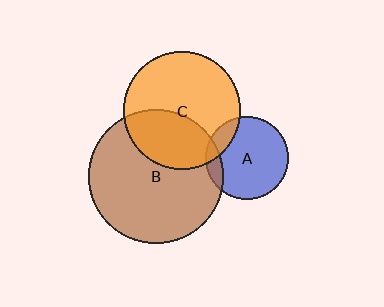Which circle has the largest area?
Circle B (brown).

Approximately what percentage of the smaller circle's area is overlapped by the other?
Approximately 35%.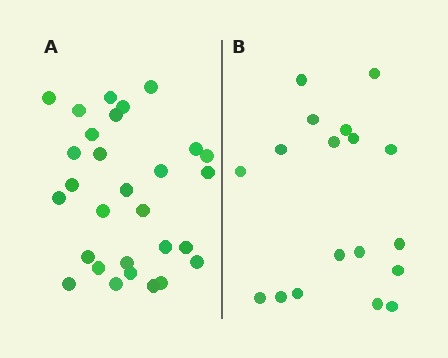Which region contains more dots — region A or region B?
Region A (the left region) has more dots.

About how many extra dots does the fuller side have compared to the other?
Region A has roughly 12 or so more dots than region B.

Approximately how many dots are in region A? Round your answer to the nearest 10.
About 30 dots. (The exact count is 29, which rounds to 30.)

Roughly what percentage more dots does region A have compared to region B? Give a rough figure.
About 60% more.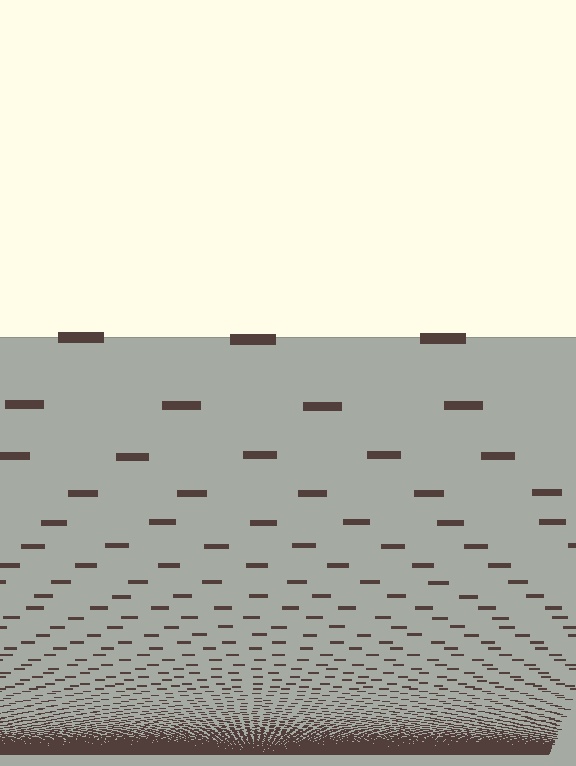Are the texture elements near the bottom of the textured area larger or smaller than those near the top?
Smaller. The gradient is inverted — elements near the bottom are smaller and denser.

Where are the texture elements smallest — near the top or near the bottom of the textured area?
Near the bottom.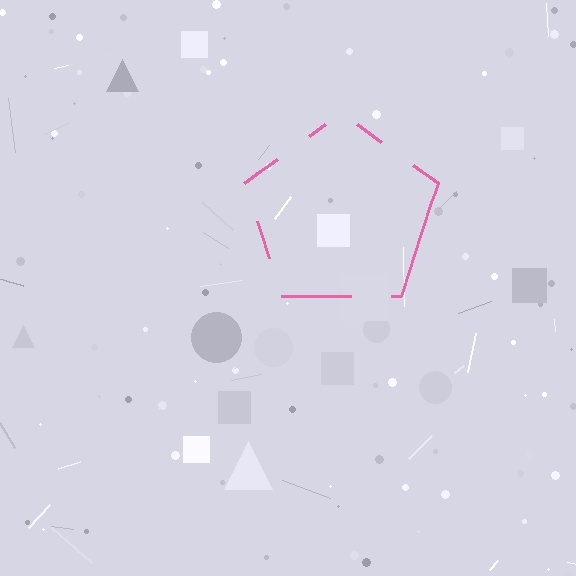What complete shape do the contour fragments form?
The contour fragments form a pentagon.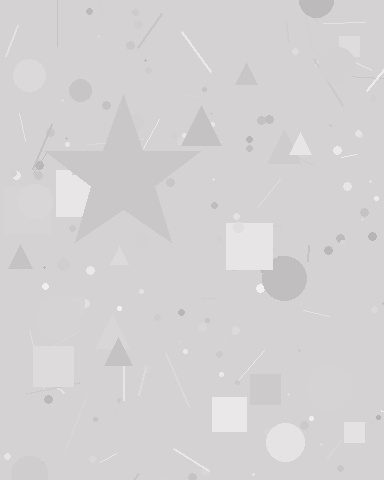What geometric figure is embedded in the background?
A star is embedded in the background.